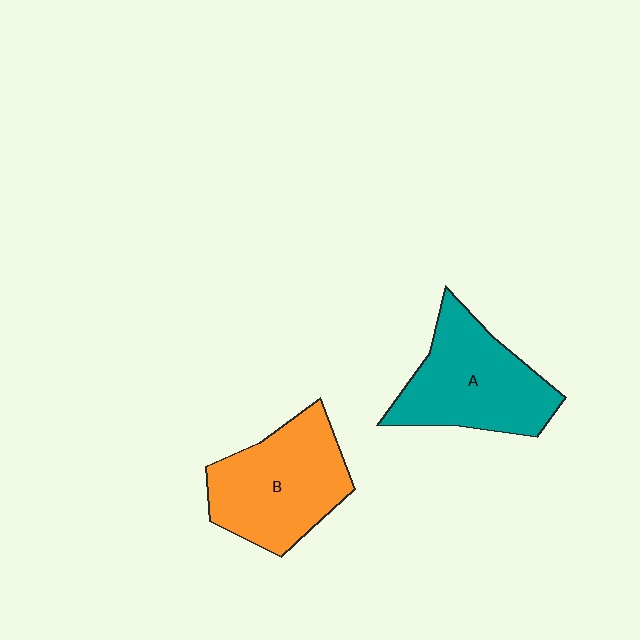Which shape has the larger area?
Shape B (orange).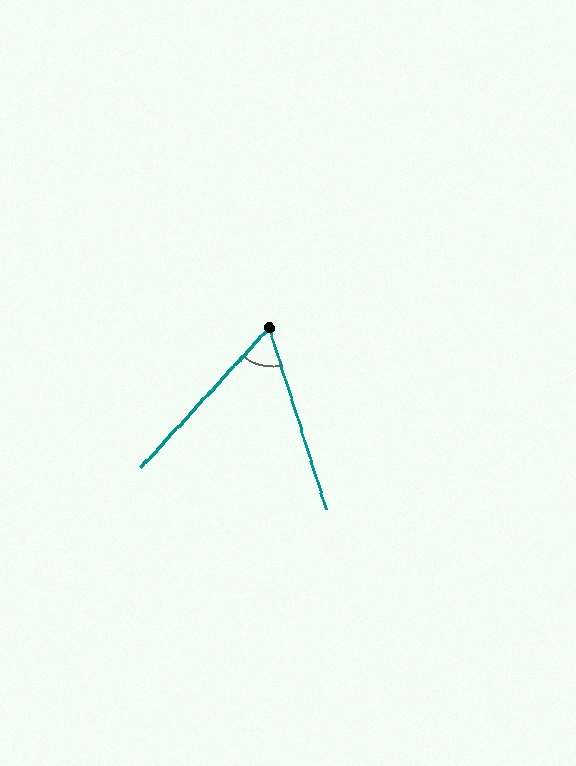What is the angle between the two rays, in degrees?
Approximately 60 degrees.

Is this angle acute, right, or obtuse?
It is acute.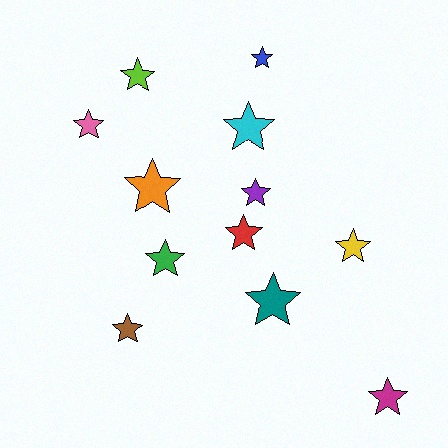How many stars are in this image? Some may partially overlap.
There are 12 stars.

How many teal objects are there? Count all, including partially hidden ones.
There is 1 teal object.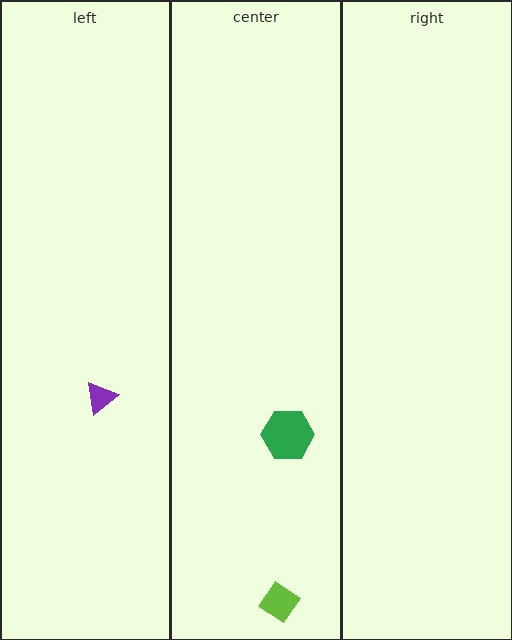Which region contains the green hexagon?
The center region.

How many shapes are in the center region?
2.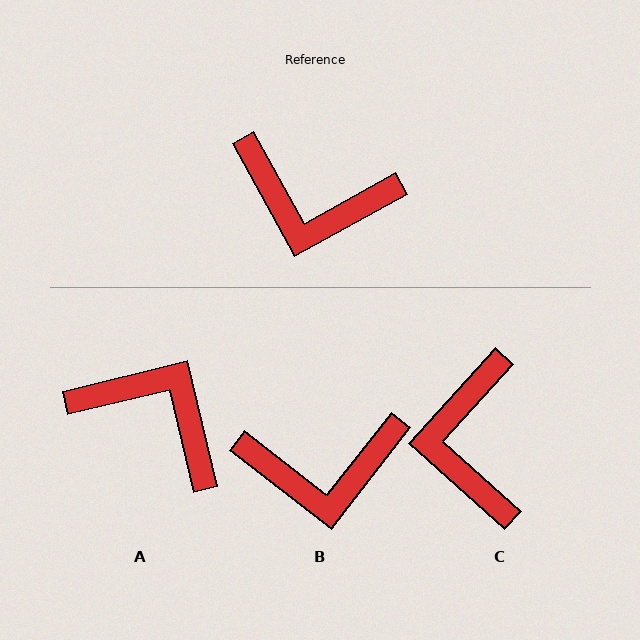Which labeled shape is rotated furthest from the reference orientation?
A, about 165 degrees away.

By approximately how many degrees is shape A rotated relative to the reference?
Approximately 165 degrees counter-clockwise.